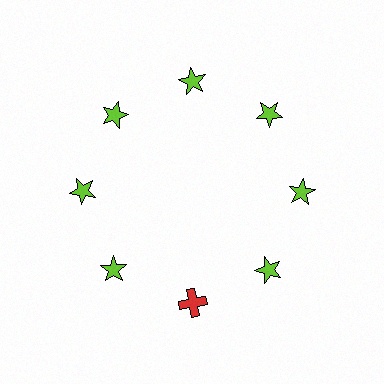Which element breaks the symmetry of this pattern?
The red cross at roughly the 6 o'clock position breaks the symmetry. All other shapes are lime stars.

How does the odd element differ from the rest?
It differs in both color (red instead of lime) and shape (cross instead of star).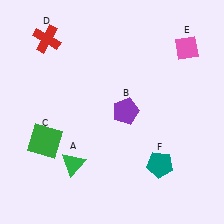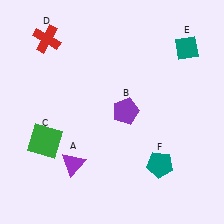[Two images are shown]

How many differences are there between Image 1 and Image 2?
There are 2 differences between the two images.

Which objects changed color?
A changed from green to purple. E changed from pink to teal.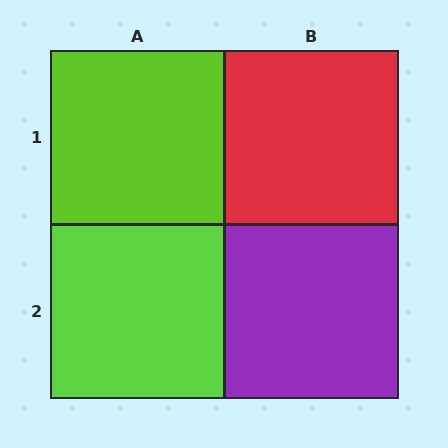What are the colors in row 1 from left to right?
Lime, red.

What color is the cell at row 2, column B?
Purple.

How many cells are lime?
2 cells are lime.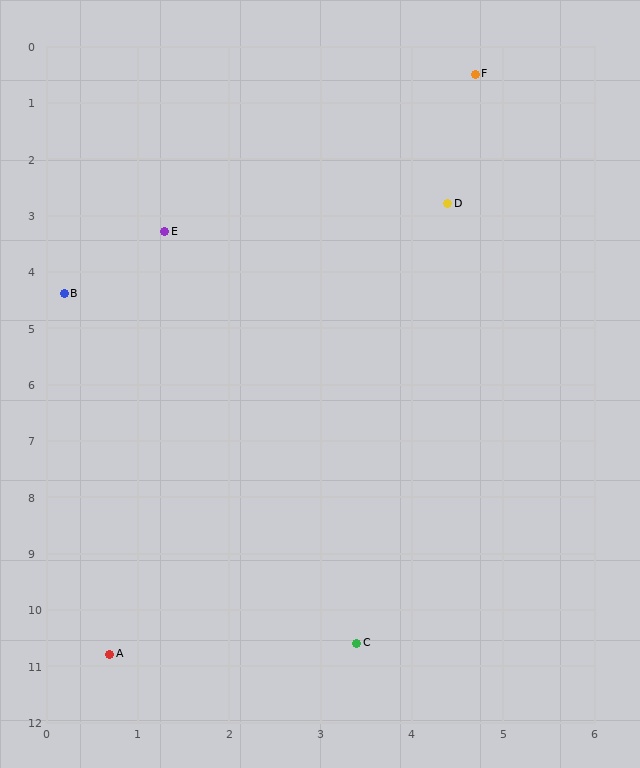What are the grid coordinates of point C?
Point C is at approximately (3.4, 10.6).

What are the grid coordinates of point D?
Point D is at approximately (4.4, 2.8).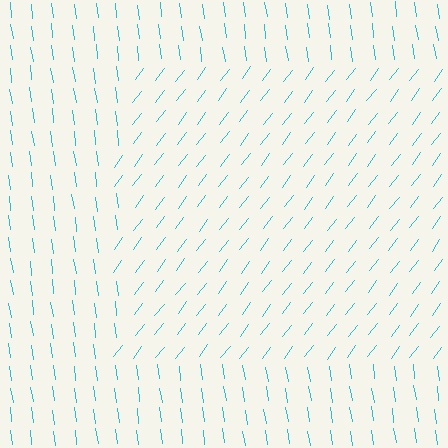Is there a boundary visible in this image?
Yes, there is a texture boundary formed by a change in line orientation.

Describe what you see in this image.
The image is filled with small cyan line segments. A rectangle region in the image has lines oriented differently from the surrounding lines, creating a visible texture boundary.